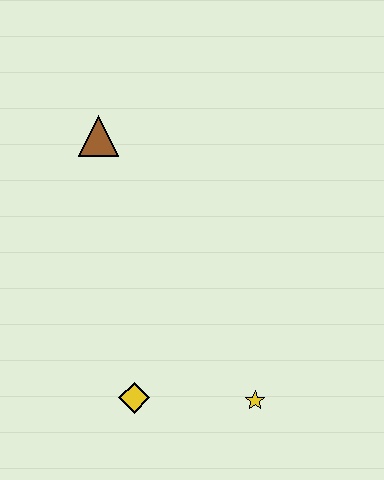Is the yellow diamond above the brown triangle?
No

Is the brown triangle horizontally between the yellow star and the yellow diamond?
No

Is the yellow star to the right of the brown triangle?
Yes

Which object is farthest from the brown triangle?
The yellow star is farthest from the brown triangle.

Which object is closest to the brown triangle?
The yellow diamond is closest to the brown triangle.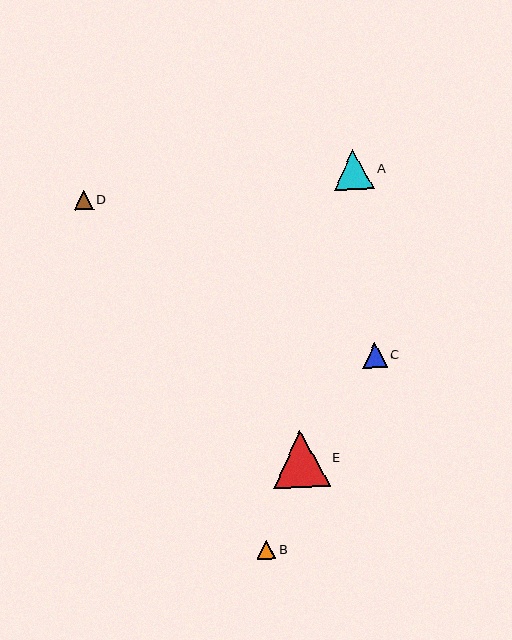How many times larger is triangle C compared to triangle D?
Triangle C is approximately 1.3 times the size of triangle D.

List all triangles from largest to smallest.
From largest to smallest: E, A, C, D, B.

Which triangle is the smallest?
Triangle B is the smallest with a size of approximately 19 pixels.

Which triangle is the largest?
Triangle E is the largest with a size of approximately 56 pixels.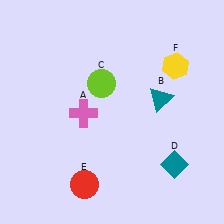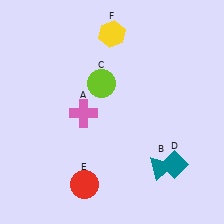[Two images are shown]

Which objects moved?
The objects that moved are: the teal triangle (B), the yellow hexagon (F).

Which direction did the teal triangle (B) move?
The teal triangle (B) moved down.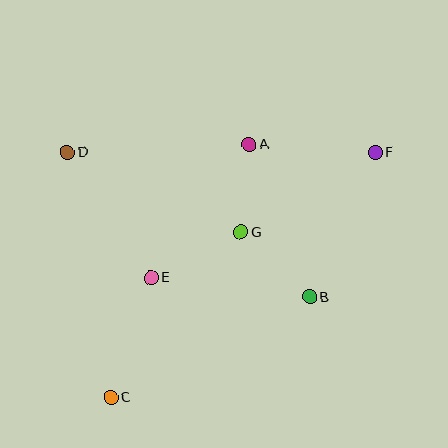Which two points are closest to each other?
Points A and G are closest to each other.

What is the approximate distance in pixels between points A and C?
The distance between A and C is approximately 288 pixels.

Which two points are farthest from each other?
Points C and F are farthest from each other.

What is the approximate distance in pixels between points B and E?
The distance between B and E is approximately 160 pixels.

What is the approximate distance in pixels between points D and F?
The distance between D and F is approximately 308 pixels.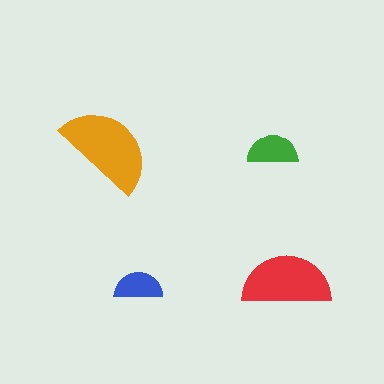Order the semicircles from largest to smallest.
the orange one, the red one, the green one, the blue one.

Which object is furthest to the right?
The red semicircle is rightmost.